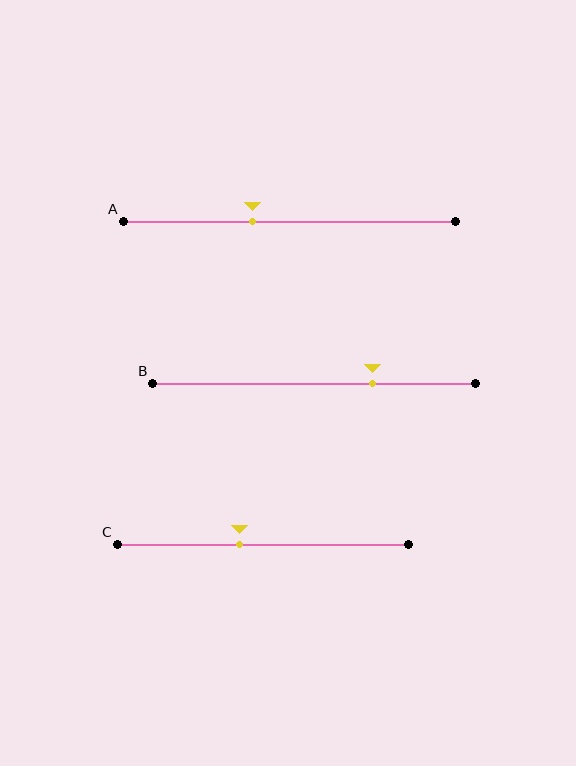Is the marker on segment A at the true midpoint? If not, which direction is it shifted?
No, the marker on segment A is shifted to the left by about 11% of the segment length.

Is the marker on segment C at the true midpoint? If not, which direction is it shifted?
No, the marker on segment C is shifted to the left by about 8% of the segment length.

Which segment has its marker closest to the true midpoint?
Segment C has its marker closest to the true midpoint.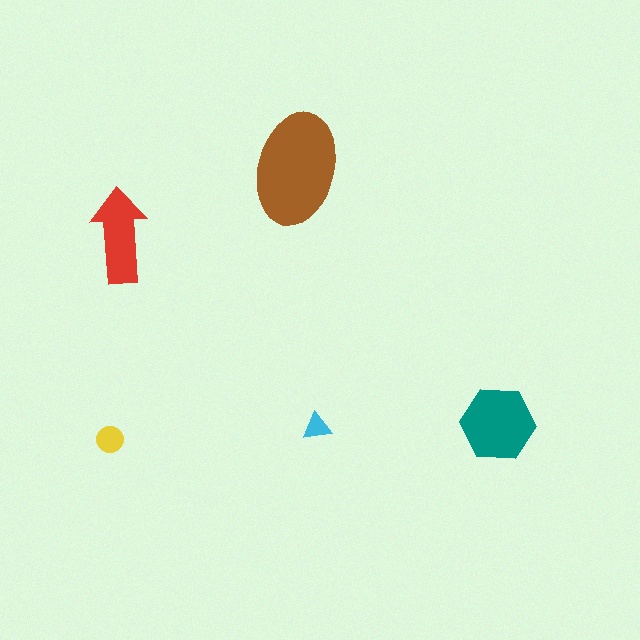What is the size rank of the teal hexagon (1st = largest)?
2nd.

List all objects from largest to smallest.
The brown ellipse, the teal hexagon, the red arrow, the yellow circle, the cyan triangle.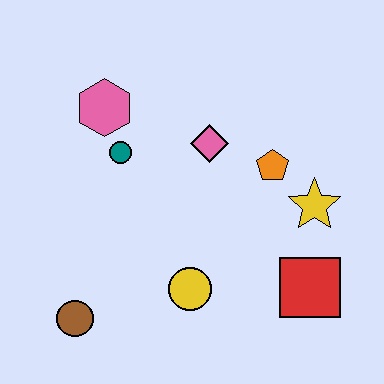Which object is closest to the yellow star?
The orange pentagon is closest to the yellow star.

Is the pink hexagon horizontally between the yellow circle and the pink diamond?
No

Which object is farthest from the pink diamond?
The brown circle is farthest from the pink diamond.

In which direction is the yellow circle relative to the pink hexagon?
The yellow circle is below the pink hexagon.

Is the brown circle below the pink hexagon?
Yes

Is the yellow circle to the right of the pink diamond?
No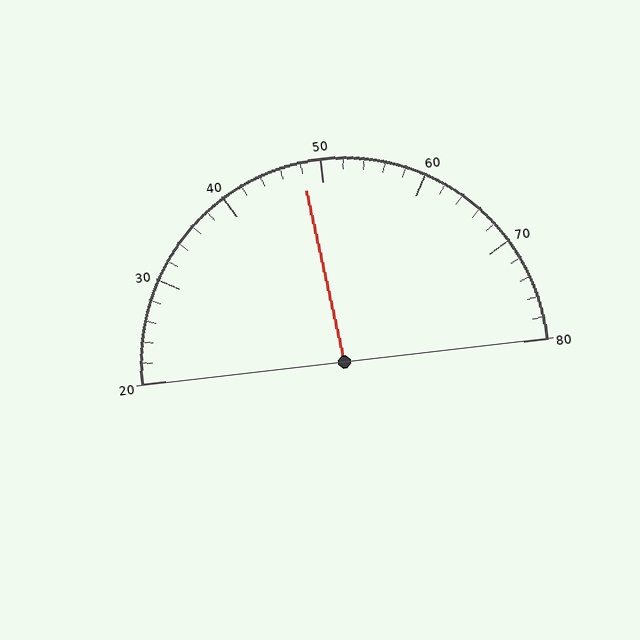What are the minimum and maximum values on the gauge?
The gauge ranges from 20 to 80.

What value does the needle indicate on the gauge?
The needle indicates approximately 48.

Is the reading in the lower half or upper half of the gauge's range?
The reading is in the lower half of the range (20 to 80).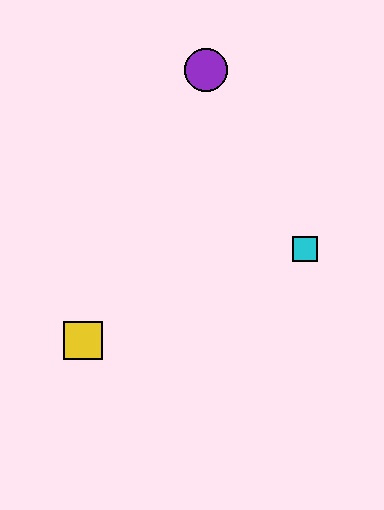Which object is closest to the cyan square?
The purple circle is closest to the cyan square.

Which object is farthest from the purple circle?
The yellow square is farthest from the purple circle.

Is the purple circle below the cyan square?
No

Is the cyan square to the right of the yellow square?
Yes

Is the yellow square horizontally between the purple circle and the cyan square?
No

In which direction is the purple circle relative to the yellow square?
The purple circle is above the yellow square.